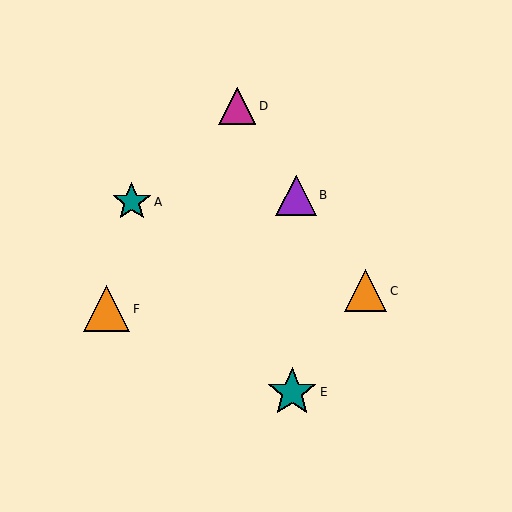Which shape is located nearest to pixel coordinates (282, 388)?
The teal star (labeled E) at (292, 392) is nearest to that location.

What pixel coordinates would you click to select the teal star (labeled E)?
Click at (292, 392) to select the teal star E.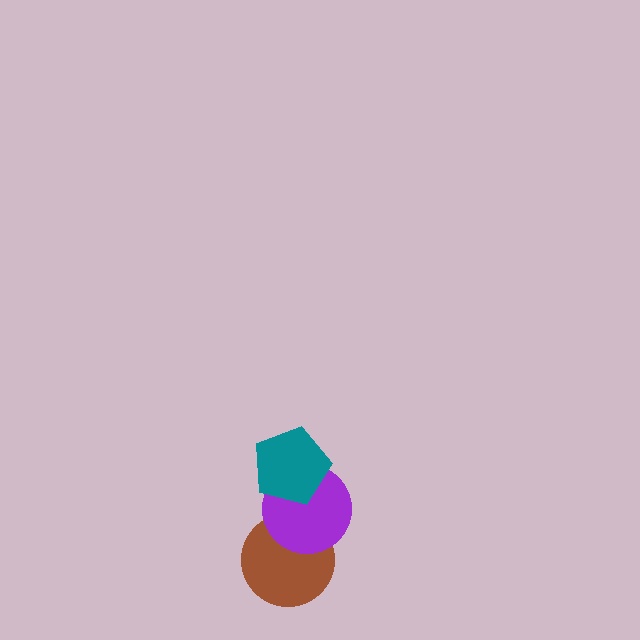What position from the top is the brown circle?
The brown circle is 3rd from the top.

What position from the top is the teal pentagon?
The teal pentagon is 1st from the top.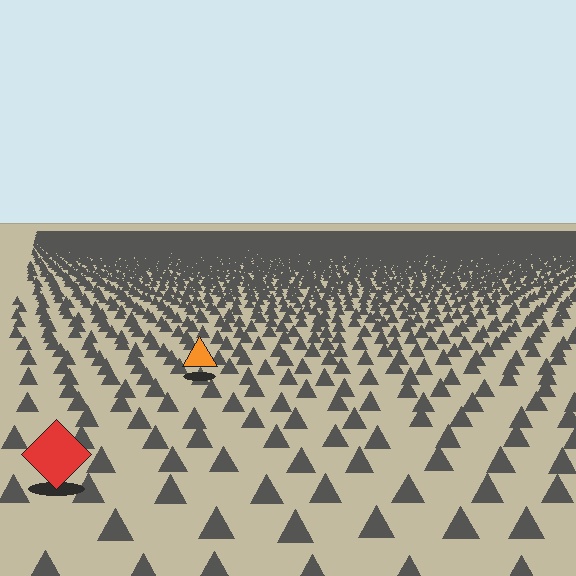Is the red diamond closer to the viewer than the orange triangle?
Yes. The red diamond is closer — you can tell from the texture gradient: the ground texture is coarser near it.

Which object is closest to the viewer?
The red diamond is closest. The texture marks near it are larger and more spread out.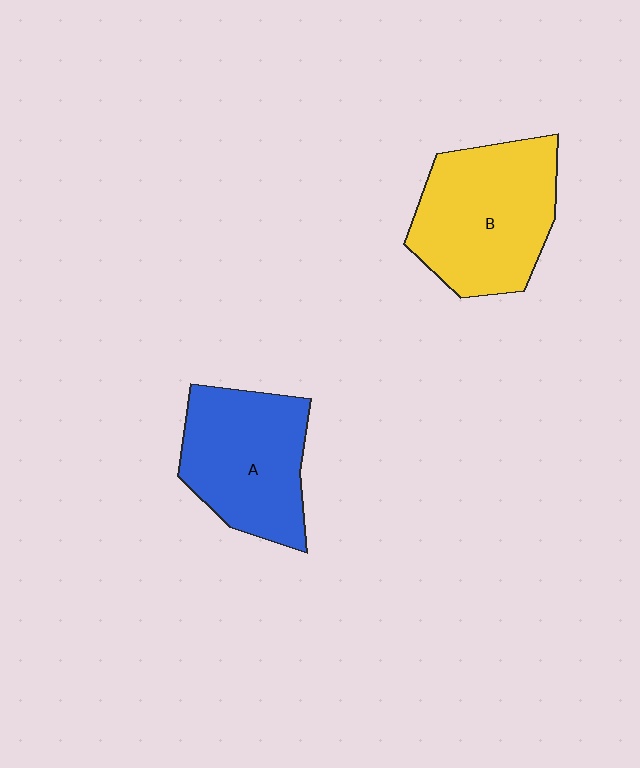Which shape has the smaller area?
Shape A (blue).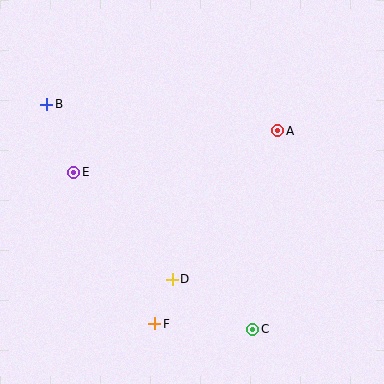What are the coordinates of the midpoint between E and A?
The midpoint between E and A is at (176, 152).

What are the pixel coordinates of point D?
Point D is at (172, 279).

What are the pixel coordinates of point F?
Point F is at (155, 324).